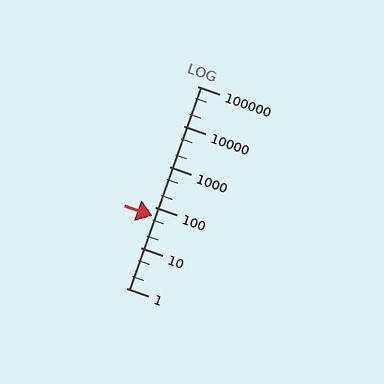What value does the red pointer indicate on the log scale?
The pointer indicates approximately 62.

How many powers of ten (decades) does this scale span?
The scale spans 5 decades, from 1 to 100000.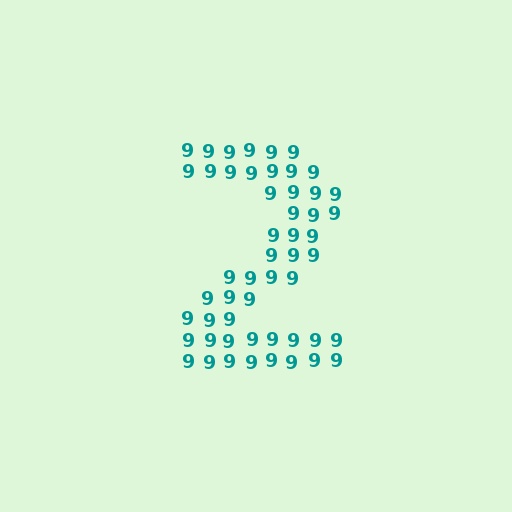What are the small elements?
The small elements are digit 9's.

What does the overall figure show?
The overall figure shows the digit 2.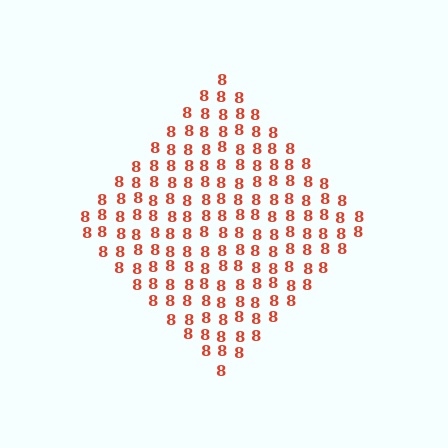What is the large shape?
The large shape is a diamond.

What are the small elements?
The small elements are digit 8's.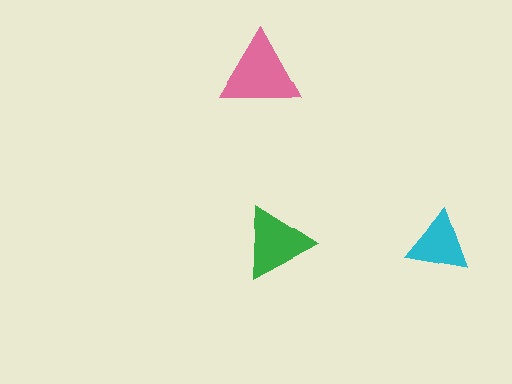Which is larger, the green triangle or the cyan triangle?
The green one.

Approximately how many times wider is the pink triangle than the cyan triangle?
About 1.5 times wider.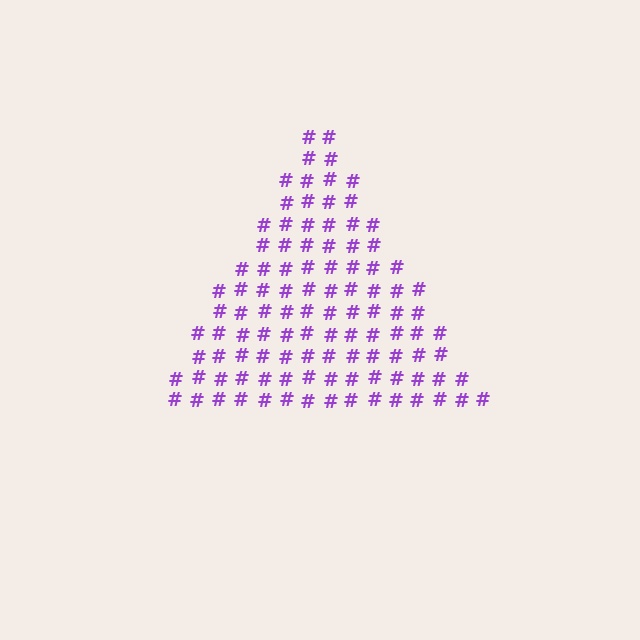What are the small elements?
The small elements are hash symbols.